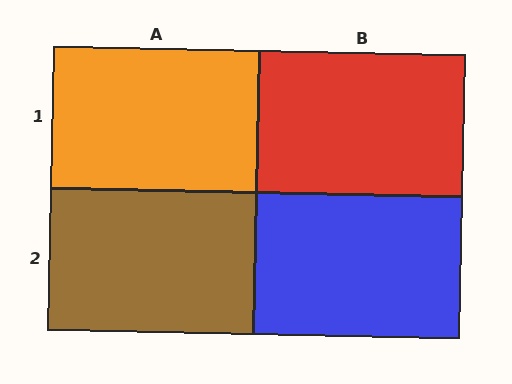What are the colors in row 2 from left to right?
Brown, blue.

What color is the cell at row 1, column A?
Orange.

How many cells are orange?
1 cell is orange.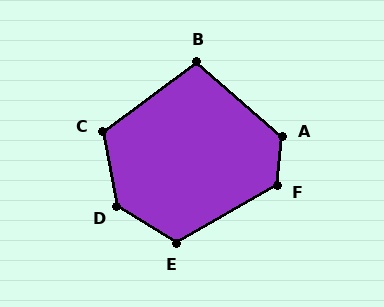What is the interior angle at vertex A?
Approximately 126 degrees (obtuse).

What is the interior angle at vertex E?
Approximately 118 degrees (obtuse).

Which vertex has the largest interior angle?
D, at approximately 133 degrees.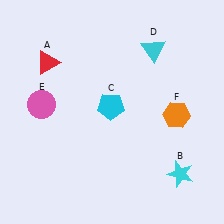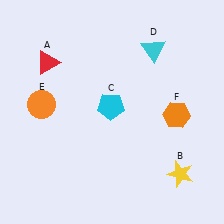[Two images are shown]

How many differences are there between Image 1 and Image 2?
There are 2 differences between the two images.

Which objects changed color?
B changed from cyan to yellow. E changed from pink to orange.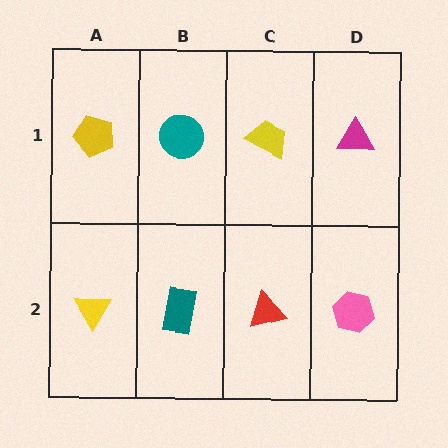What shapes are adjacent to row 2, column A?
A yellow pentagon (row 1, column A), a teal rectangle (row 2, column B).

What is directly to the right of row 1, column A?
A teal circle.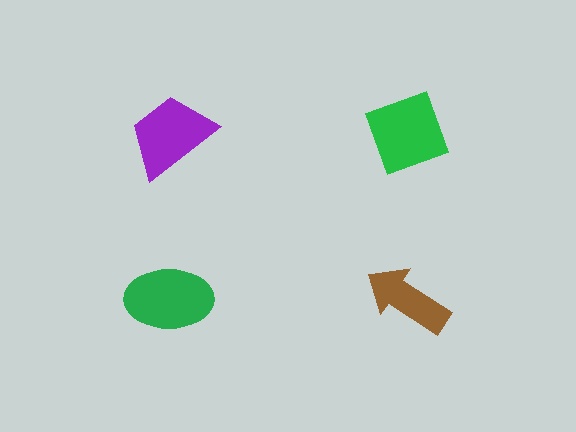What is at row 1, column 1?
A purple trapezoid.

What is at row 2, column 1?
A green ellipse.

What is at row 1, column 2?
A green diamond.